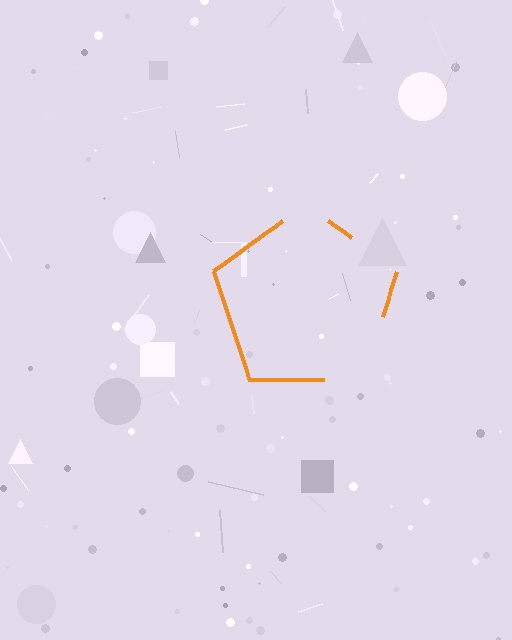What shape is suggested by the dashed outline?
The dashed outline suggests a pentagon.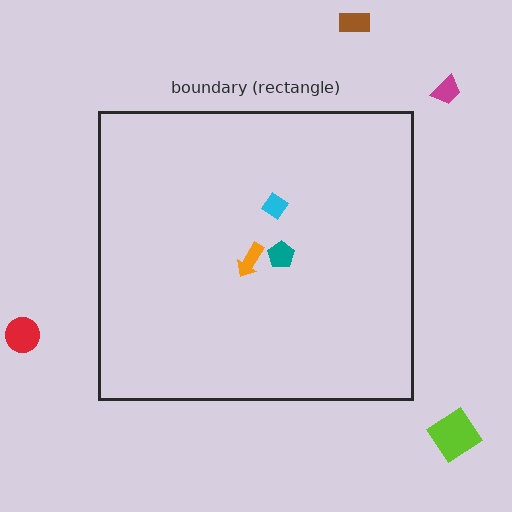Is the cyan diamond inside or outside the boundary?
Inside.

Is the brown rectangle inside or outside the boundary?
Outside.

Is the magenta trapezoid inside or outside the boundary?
Outside.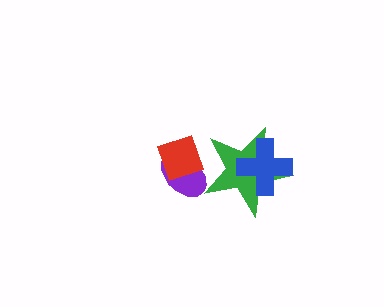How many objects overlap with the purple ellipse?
2 objects overlap with the purple ellipse.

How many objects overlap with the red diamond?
1 object overlaps with the red diamond.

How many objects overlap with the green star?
2 objects overlap with the green star.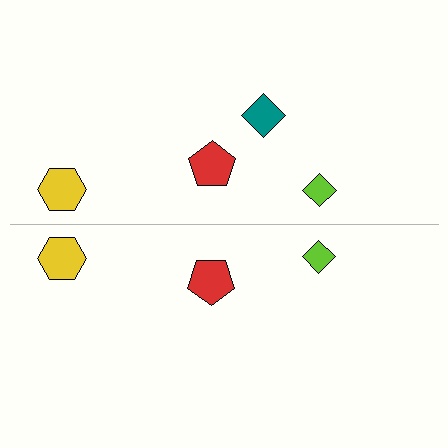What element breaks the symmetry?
A teal diamond is missing from the bottom side.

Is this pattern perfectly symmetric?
No, the pattern is not perfectly symmetric. A teal diamond is missing from the bottom side.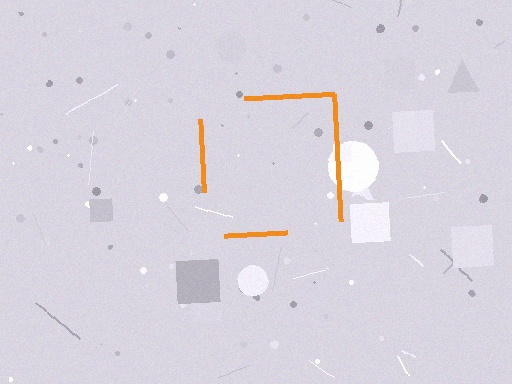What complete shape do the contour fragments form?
The contour fragments form a square.